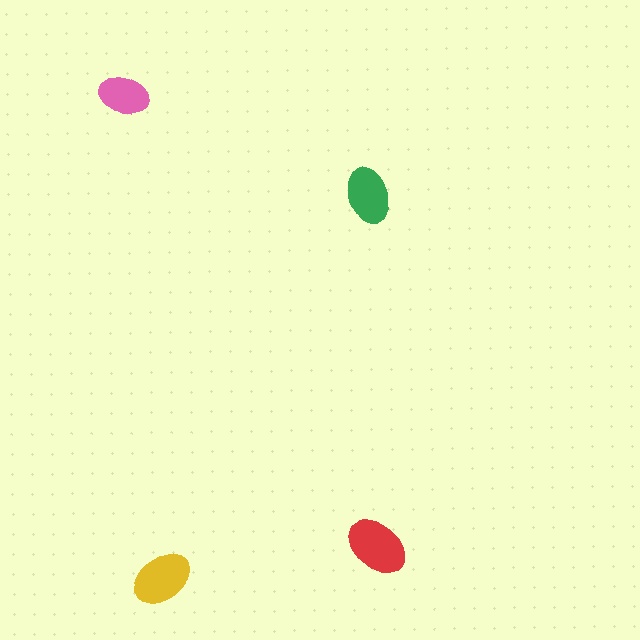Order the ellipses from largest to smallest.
the red one, the yellow one, the green one, the pink one.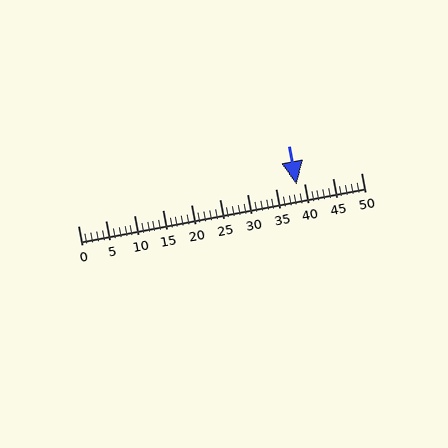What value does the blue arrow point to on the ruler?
The blue arrow points to approximately 39.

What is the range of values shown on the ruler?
The ruler shows values from 0 to 50.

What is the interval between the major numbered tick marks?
The major tick marks are spaced 5 units apart.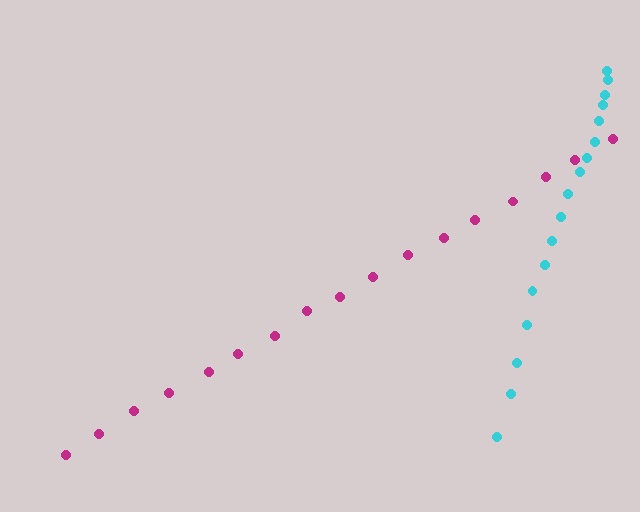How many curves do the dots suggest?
There are 2 distinct paths.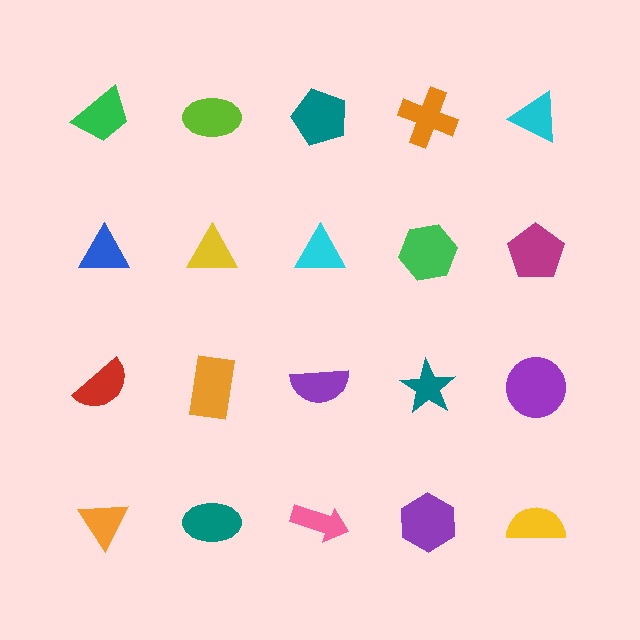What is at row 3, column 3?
A purple semicircle.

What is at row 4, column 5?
A yellow semicircle.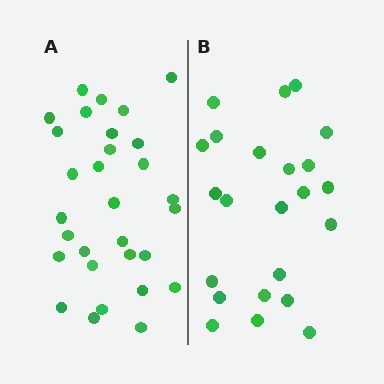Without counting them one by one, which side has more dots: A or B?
Region A (the left region) has more dots.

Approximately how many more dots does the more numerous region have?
Region A has roughly 8 or so more dots than region B.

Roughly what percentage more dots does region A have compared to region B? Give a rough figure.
About 30% more.